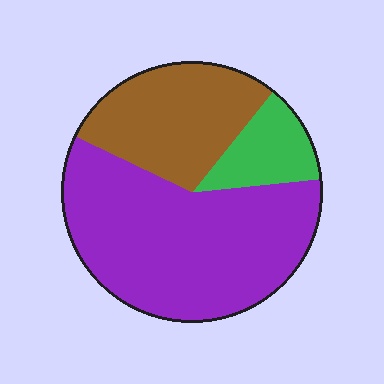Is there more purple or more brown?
Purple.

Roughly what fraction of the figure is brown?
Brown covers 29% of the figure.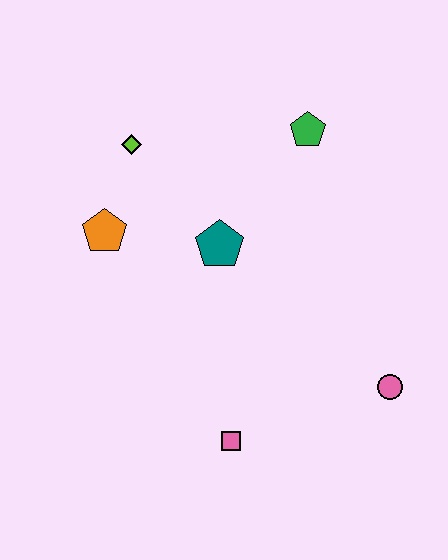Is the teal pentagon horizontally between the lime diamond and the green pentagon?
Yes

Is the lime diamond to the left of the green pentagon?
Yes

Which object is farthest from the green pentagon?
The pink square is farthest from the green pentagon.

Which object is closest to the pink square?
The pink circle is closest to the pink square.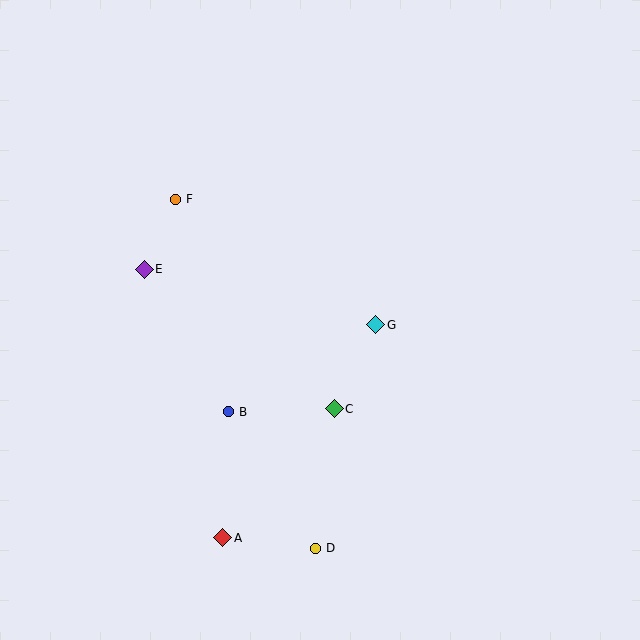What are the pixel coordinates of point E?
Point E is at (144, 269).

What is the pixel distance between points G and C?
The distance between G and C is 94 pixels.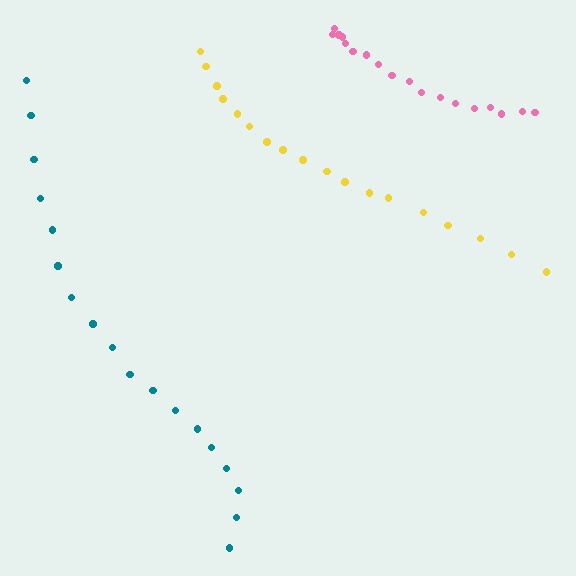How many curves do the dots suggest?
There are 3 distinct paths.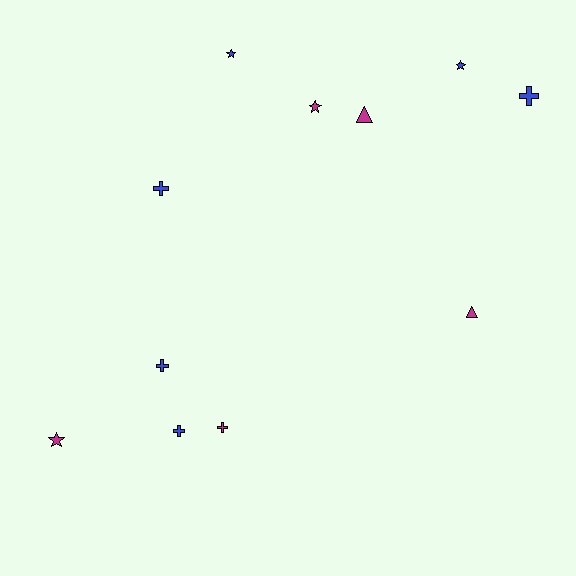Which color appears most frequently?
Blue, with 6 objects.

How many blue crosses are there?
There are 4 blue crosses.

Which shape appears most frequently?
Cross, with 5 objects.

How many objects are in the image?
There are 11 objects.